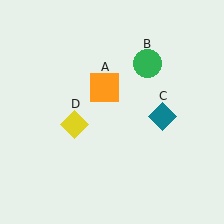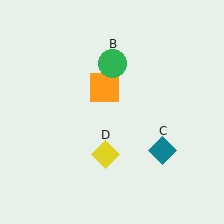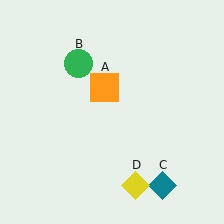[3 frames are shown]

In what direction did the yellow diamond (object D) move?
The yellow diamond (object D) moved down and to the right.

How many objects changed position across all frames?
3 objects changed position: green circle (object B), teal diamond (object C), yellow diamond (object D).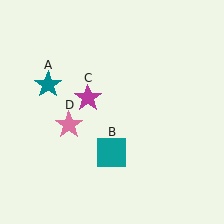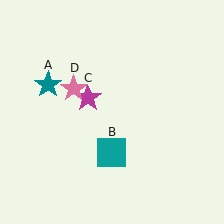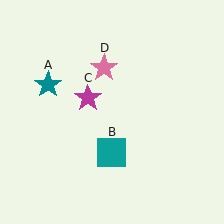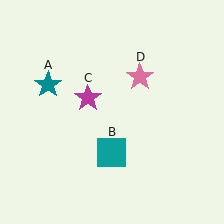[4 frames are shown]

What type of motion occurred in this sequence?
The pink star (object D) rotated clockwise around the center of the scene.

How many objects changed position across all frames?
1 object changed position: pink star (object D).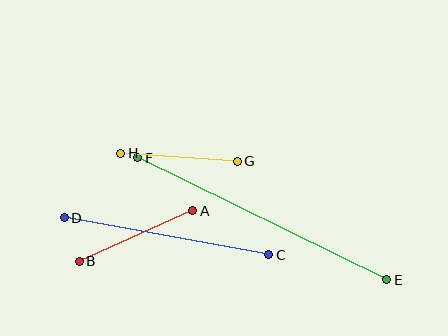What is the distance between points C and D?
The distance is approximately 208 pixels.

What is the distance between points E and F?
The distance is approximately 277 pixels.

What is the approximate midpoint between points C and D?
The midpoint is at approximately (167, 236) pixels.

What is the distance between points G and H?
The distance is approximately 117 pixels.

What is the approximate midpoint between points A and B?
The midpoint is at approximately (136, 236) pixels.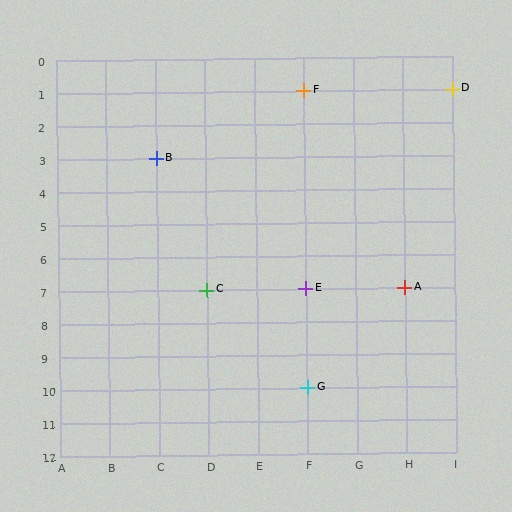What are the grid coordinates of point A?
Point A is at grid coordinates (H, 7).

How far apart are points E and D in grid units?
Points E and D are 3 columns and 6 rows apart (about 6.7 grid units diagonally).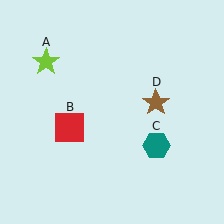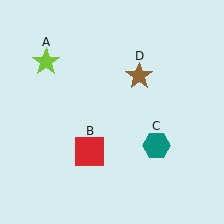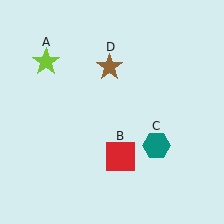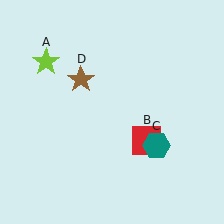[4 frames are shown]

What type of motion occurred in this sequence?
The red square (object B), brown star (object D) rotated counterclockwise around the center of the scene.